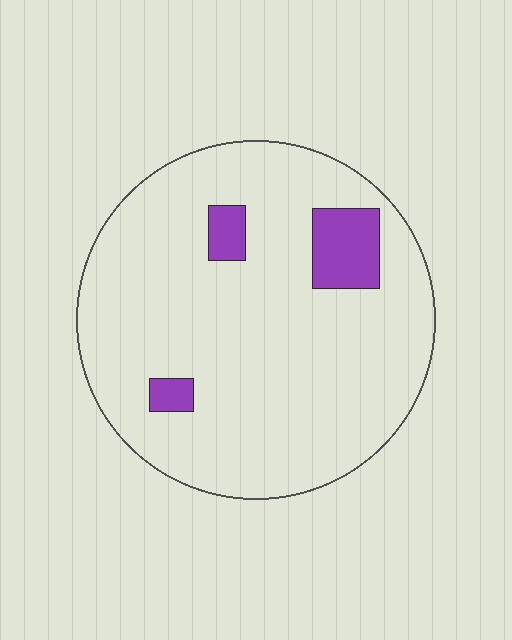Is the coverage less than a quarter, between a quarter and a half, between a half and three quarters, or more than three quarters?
Less than a quarter.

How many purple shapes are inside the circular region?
3.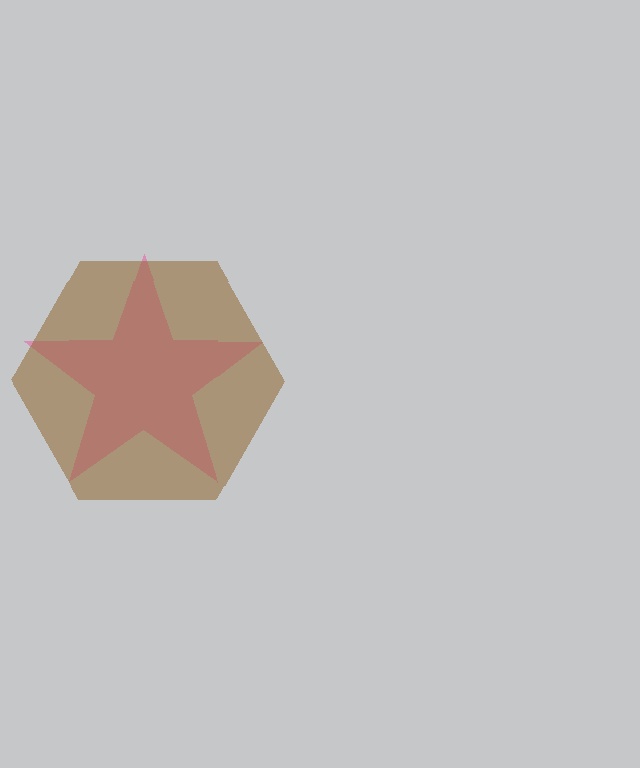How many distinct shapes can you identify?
There are 2 distinct shapes: a pink star, a brown hexagon.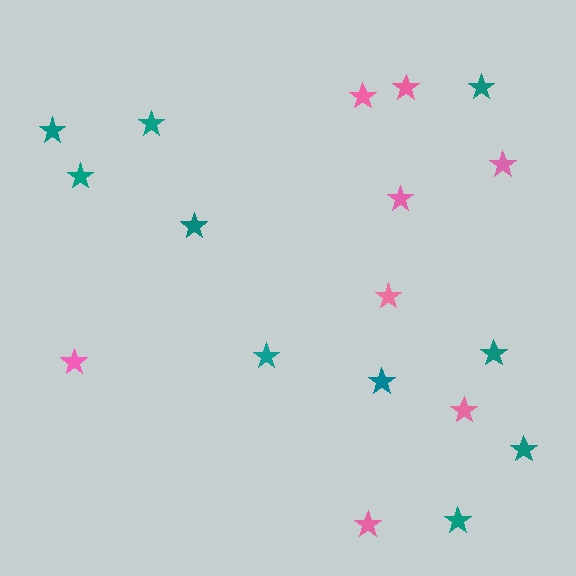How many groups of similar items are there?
There are 2 groups: one group of teal stars (10) and one group of pink stars (8).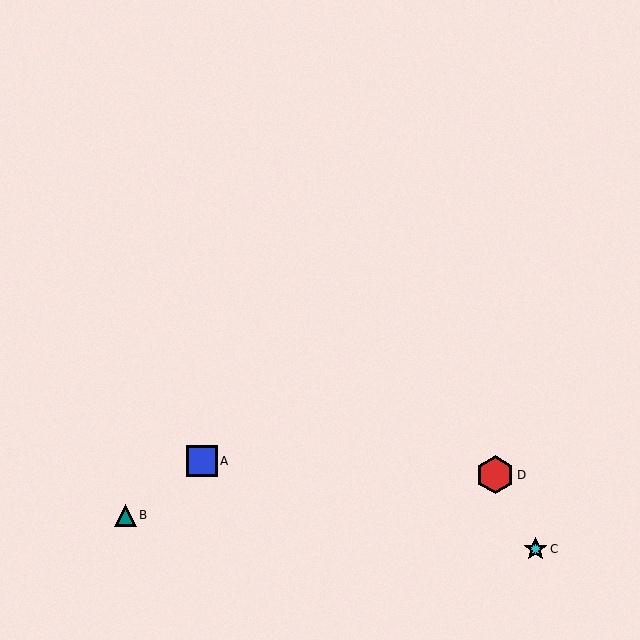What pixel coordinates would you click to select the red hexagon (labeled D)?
Click at (495, 475) to select the red hexagon D.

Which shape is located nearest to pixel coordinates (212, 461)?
The blue square (labeled A) at (202, 461) is nearest to that location.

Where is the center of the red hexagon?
The center of the red hexagon is at (495, 475).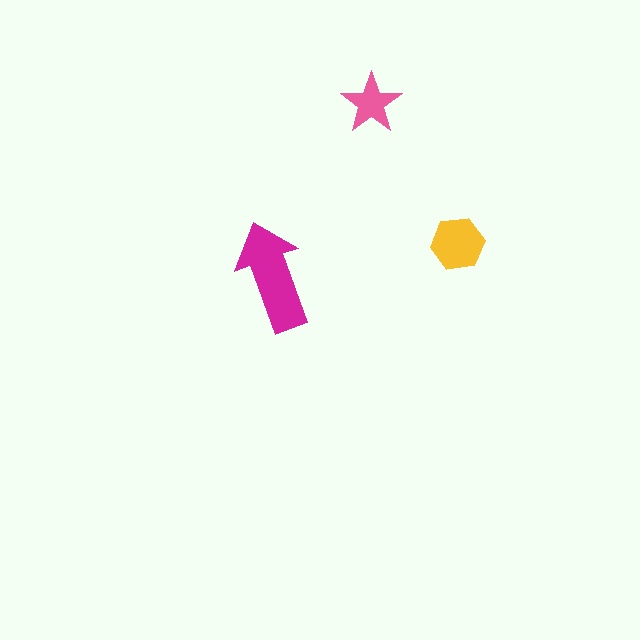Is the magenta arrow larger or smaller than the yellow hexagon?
Larger.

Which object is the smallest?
The pink star.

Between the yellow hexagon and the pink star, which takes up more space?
The yellow hexagon.